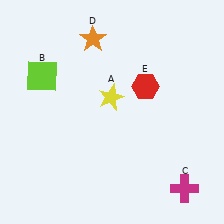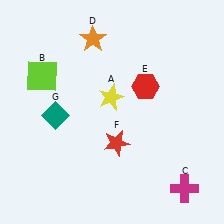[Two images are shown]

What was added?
A red star (F), a teal diamond (G) were added in Image 2.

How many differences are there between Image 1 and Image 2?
There are 2 differences between the two images.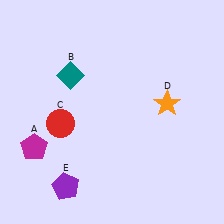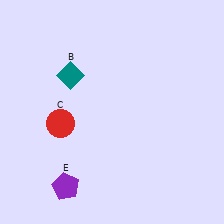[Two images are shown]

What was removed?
The magenta pentagon (A), the orange star (D) were removed in Image 2.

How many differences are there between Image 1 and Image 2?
There are 2 differences between the two images.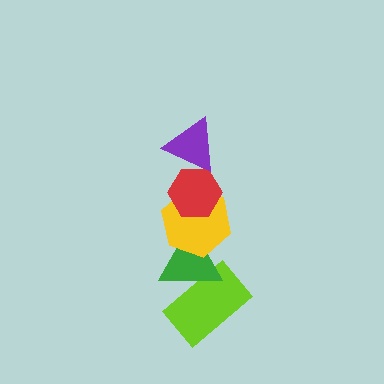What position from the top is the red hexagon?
The red hexagon is 2nd from the top.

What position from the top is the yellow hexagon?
The yellow hexagon is 3rd from the top.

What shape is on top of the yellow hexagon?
The red hexagon is on top of the yellow hexagon.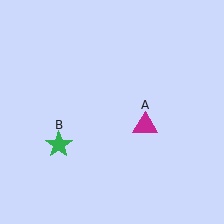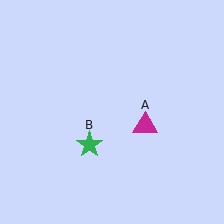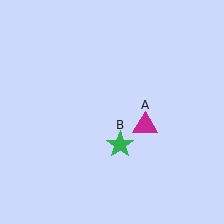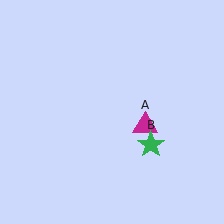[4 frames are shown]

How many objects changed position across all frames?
1 object changed position: green star (object B).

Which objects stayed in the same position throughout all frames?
Magenta triangle (object A) remained stationary.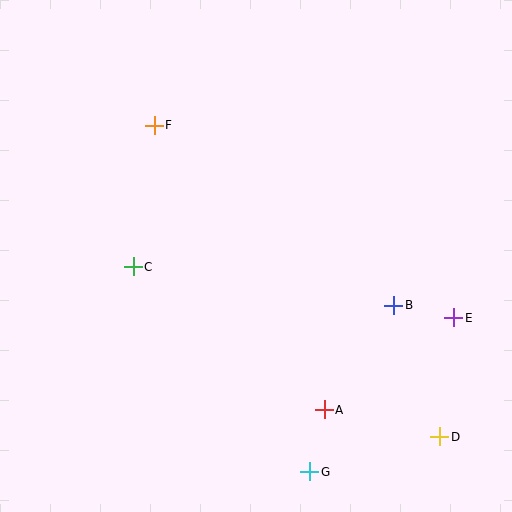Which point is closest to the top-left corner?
Point F is closest to the top-left corner.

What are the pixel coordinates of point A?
Point A is at (324, 410).